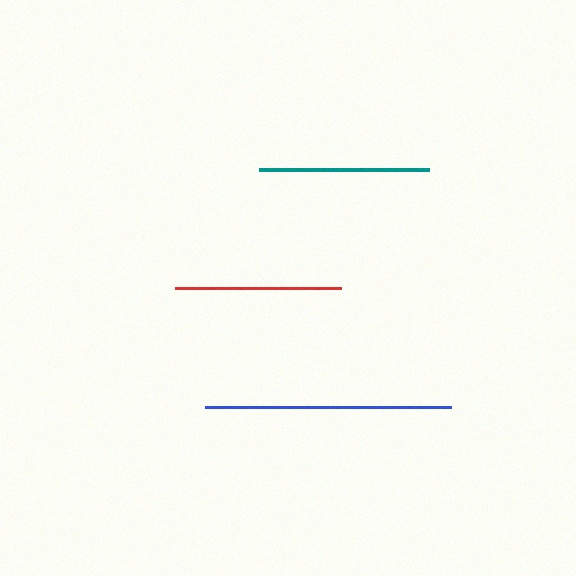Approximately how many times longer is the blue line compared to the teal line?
The blue line is approximately 1.4 times the length of the teal line.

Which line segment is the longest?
The blue line is the longest at approximately 245 pixels.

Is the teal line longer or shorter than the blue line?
The blue line is longer than the teal line.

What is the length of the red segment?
The red segment is approximately 166 pixels long.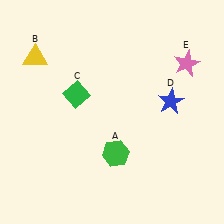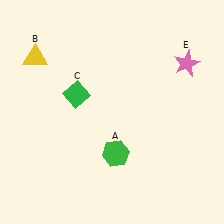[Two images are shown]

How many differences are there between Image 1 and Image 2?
There is 1 difference between the two images.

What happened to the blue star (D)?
The blue star (D) was removed in Image 2. It was in the top-right area of Image 1.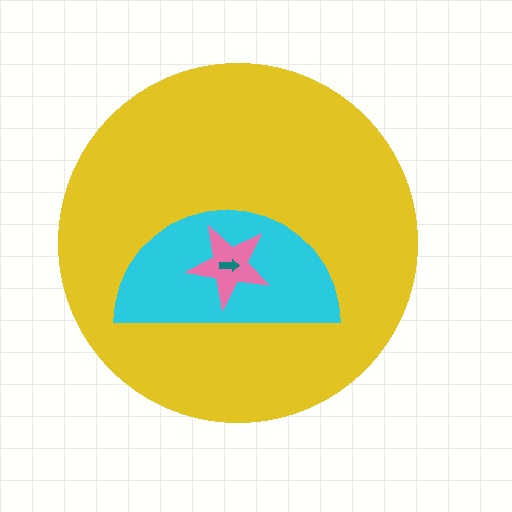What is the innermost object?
The teal arrow.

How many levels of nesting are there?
4.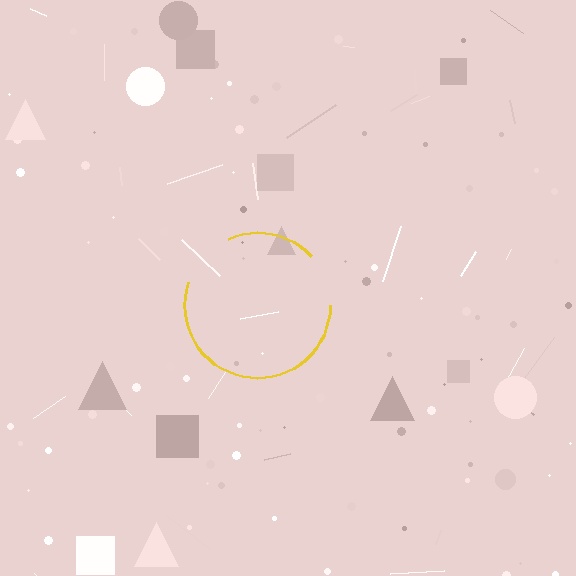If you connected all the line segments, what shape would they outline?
They would outline a circle.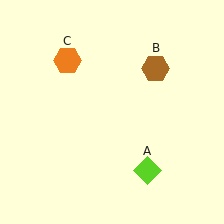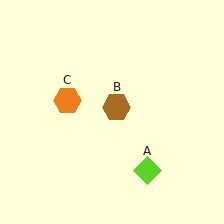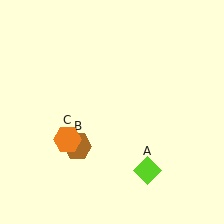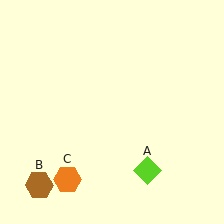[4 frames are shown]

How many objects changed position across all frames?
2 objects changed position: brown hexagon (object B), orange hexagon (object C).